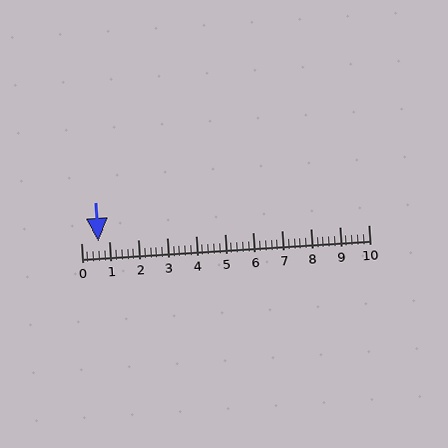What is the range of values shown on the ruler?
The ruler shows values from 0 to 10.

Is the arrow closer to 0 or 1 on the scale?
The arrow is closer to 1.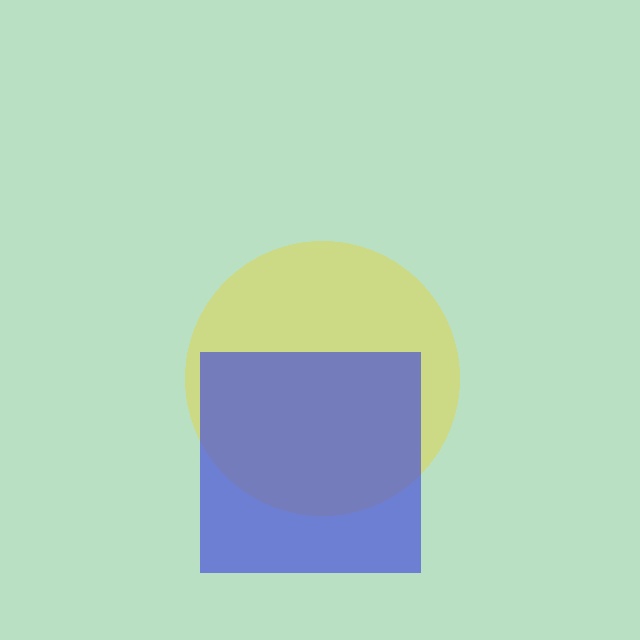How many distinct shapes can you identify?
There are 2 distinct shapes: a yellow circle, a blue square.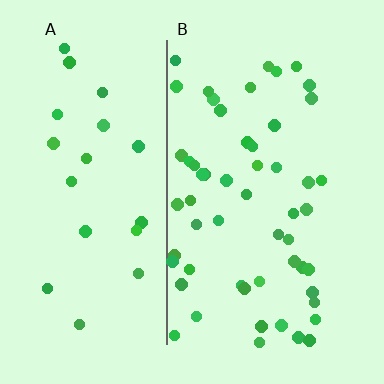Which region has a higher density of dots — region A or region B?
B (the right).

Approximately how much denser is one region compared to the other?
Approximately 2.5× — region B over region A.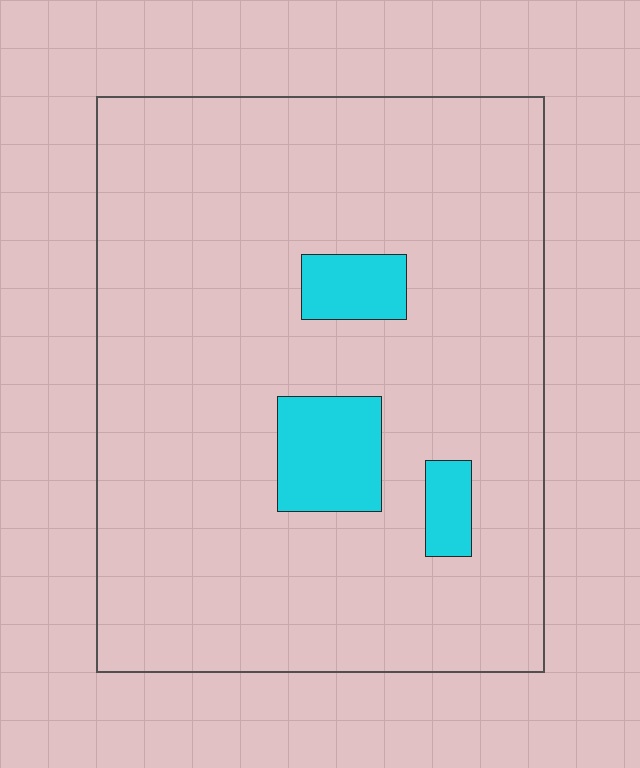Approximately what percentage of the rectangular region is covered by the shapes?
Approximately 10%.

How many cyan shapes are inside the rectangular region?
3.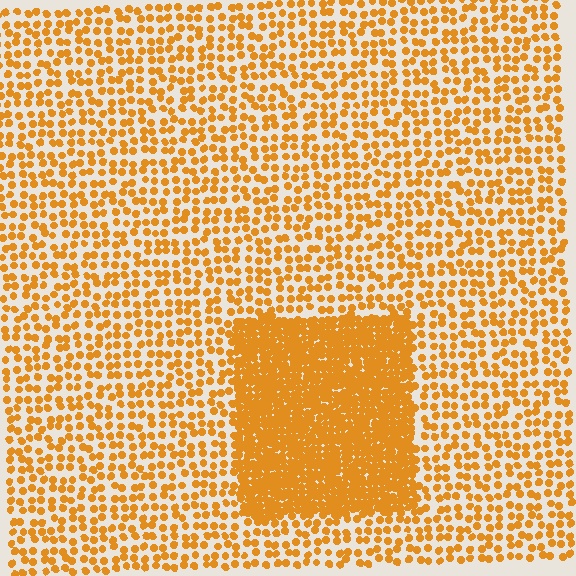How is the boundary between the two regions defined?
The boundary is defined by a change in element density (approximately 2.8x ratio). All elements are the same color, size, and shape.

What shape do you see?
I see a rectangle.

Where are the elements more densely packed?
The elements are more densely packed inside the rectangle boundary.